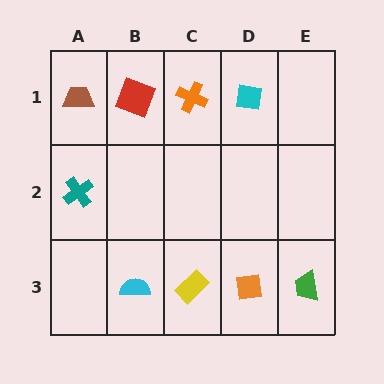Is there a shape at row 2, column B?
No, that cell is empty.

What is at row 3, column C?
A yellow rectangle.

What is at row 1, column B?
A red square.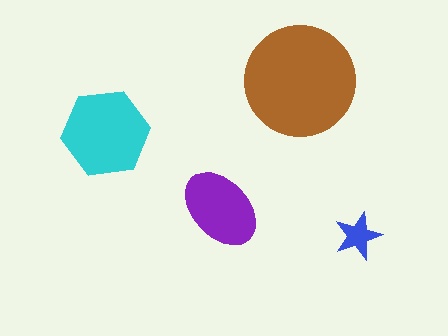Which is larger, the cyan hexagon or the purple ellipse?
The cyan hexagon.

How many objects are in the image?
There are 4 objects in the image.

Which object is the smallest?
The blue star.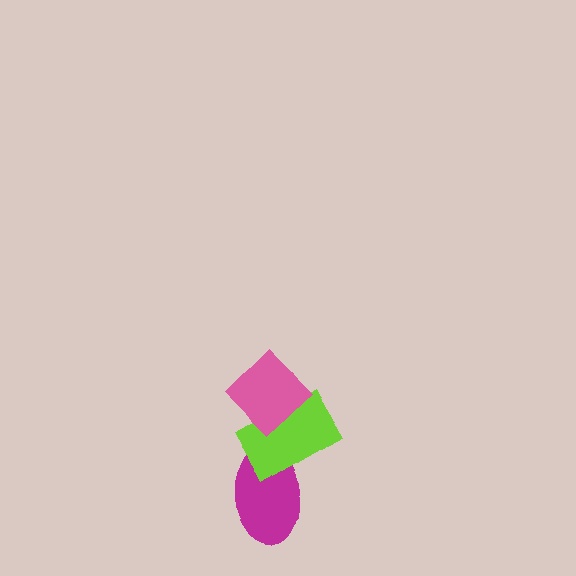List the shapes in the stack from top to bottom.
From top to bottom: the pink diamond, the lime rectangle, the magenta ellipse.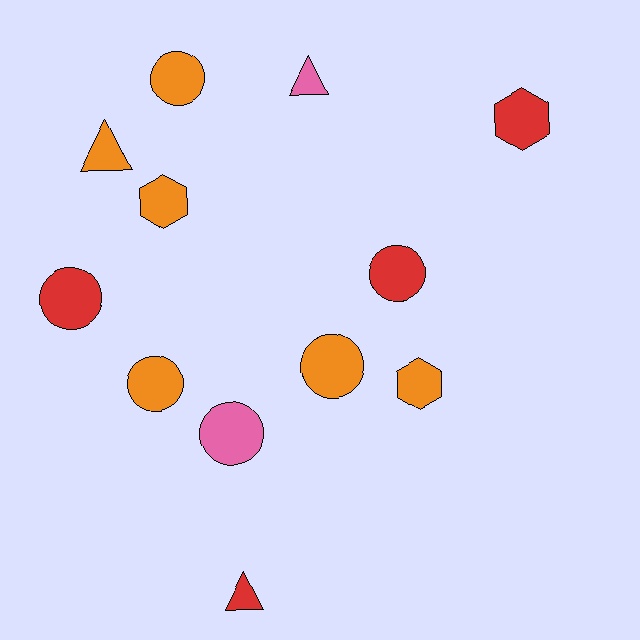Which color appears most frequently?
Orange, with 6 objects.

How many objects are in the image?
There are 12 objects.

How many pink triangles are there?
There is 1 pink triangle.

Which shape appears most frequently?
Circle, with 6 objects.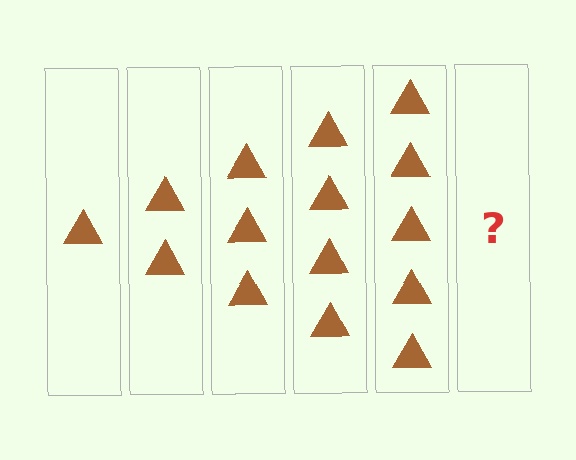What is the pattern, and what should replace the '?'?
The pattern is that each step adds one more triangle. The '?' should be 6 triangles.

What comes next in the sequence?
The next element should be 6 triangles.